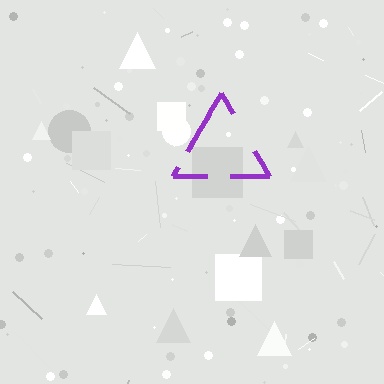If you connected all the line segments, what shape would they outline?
They would outline a triangle.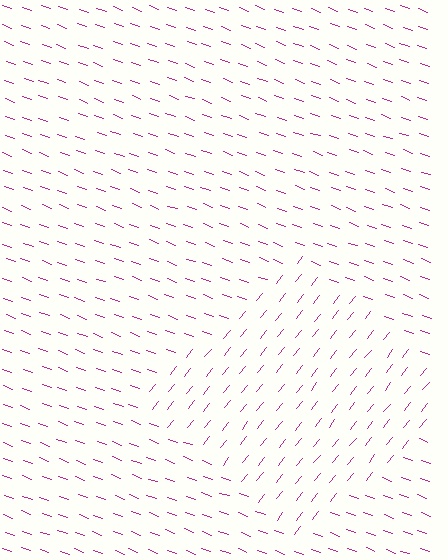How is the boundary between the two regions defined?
The boundary is defined purely by a change in line orientation (approximately 71 degrees difference). All lines are the same color and thickness.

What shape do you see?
I see a diamond.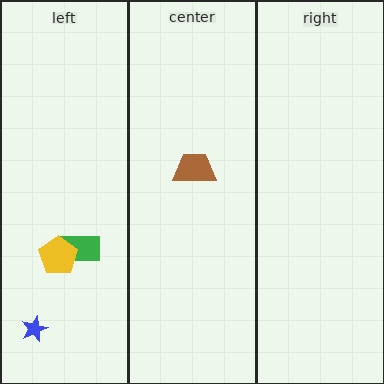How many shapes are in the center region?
1.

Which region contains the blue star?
The left region.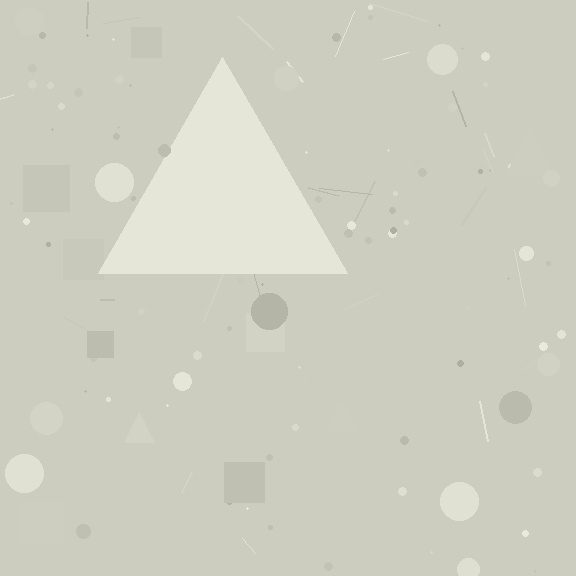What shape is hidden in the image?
A triangle is hidden in the image.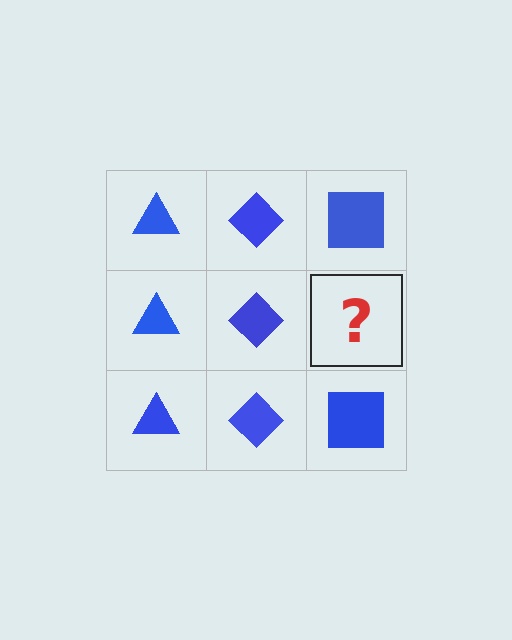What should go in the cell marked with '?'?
The missing cell should contain a blue square.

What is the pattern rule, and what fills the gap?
The rule is that each column has a consistent shape. The gap should be filled with a blue square.